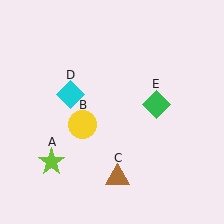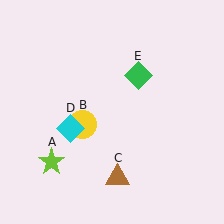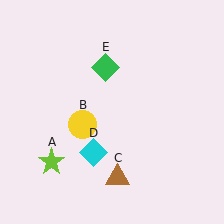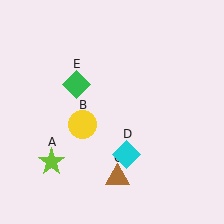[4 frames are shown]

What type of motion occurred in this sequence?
The cyan diamond (object D), green diamond (object E) rotated counterclockwise around the center of the scene.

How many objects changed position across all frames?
2 objects changed position: cyan diamond (object D), green diamond (object E).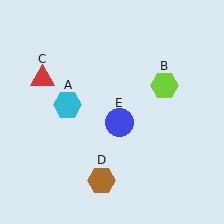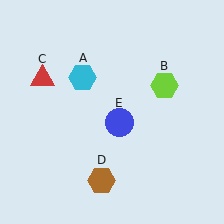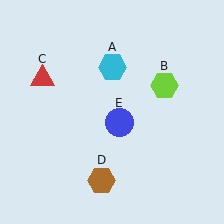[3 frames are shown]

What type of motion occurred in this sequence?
The cyan hexagon (object A) rotated clockwise around the center of the scene.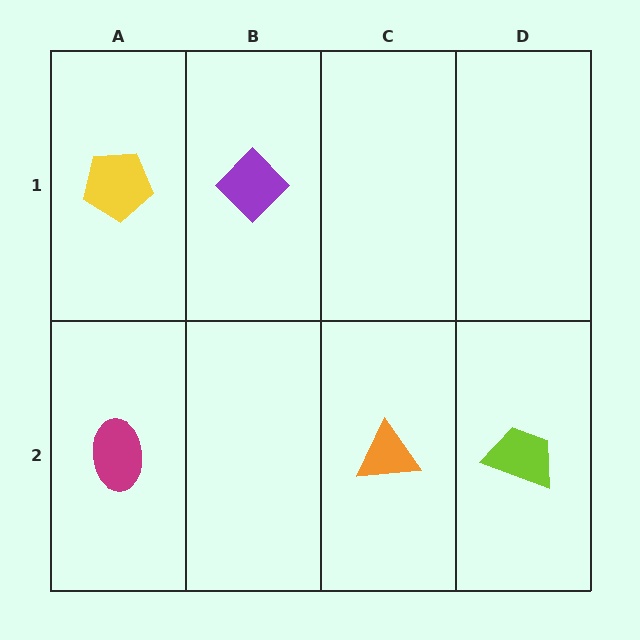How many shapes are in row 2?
3 shapes.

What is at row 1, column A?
A yellow pentagon.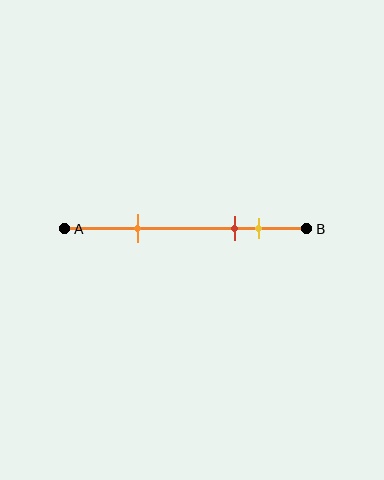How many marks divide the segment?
There are 3 marks dividing the segment.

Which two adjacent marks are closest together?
The red and yellow marks are the closest adjacent pair.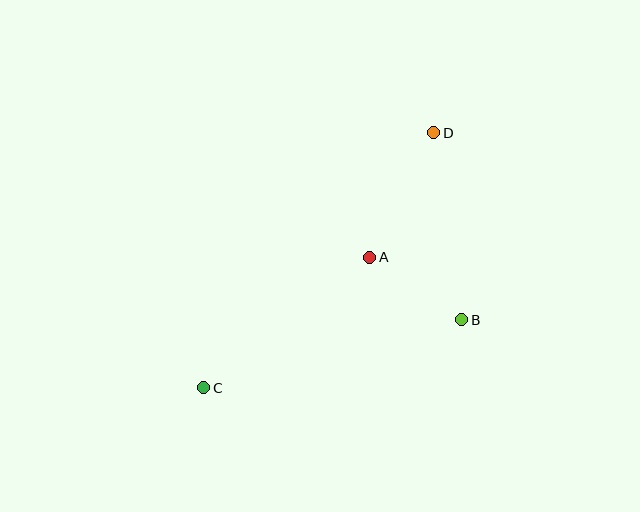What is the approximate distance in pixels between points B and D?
The distance between B and D is approximately 189 pixels.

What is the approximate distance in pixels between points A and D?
The distance between A and D is approximately 140 pixels.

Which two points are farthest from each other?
Points C and D are farthest from each other.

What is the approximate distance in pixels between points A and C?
The distance between A and C is approximately 211 pixels.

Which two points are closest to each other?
Points A and B are closest to each other.